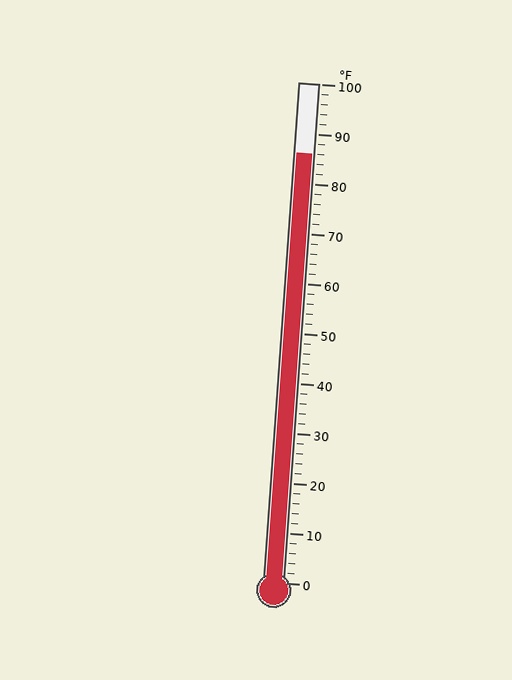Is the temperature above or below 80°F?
The temperature is above 80°F.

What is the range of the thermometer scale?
The thermometer scale ranges from 0°F to 100°F.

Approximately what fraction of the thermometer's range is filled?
The thermometer is filled to approximately 85% of its range.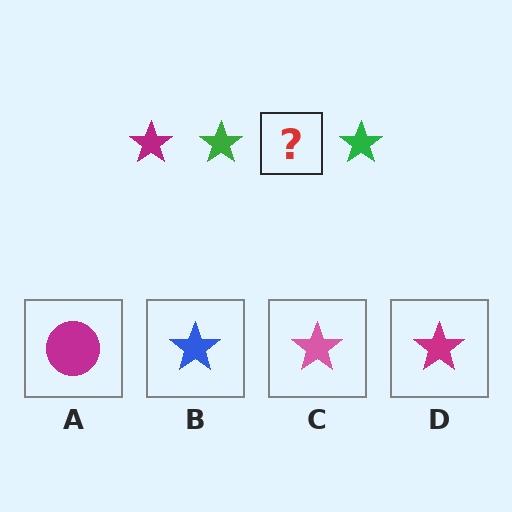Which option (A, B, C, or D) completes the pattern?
D.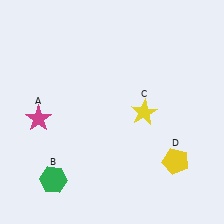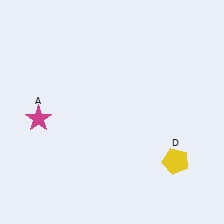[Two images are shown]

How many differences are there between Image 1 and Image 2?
There are 2 differences between the two images.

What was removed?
The yellow star (C), the green hexagon (B) were removed in Image 2.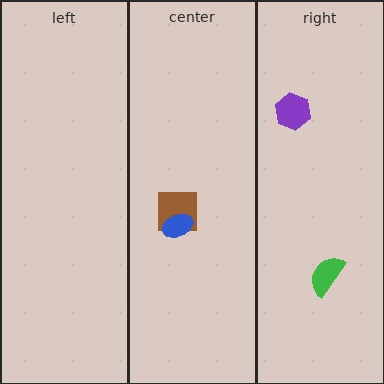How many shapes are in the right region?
2.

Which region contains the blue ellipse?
The center region.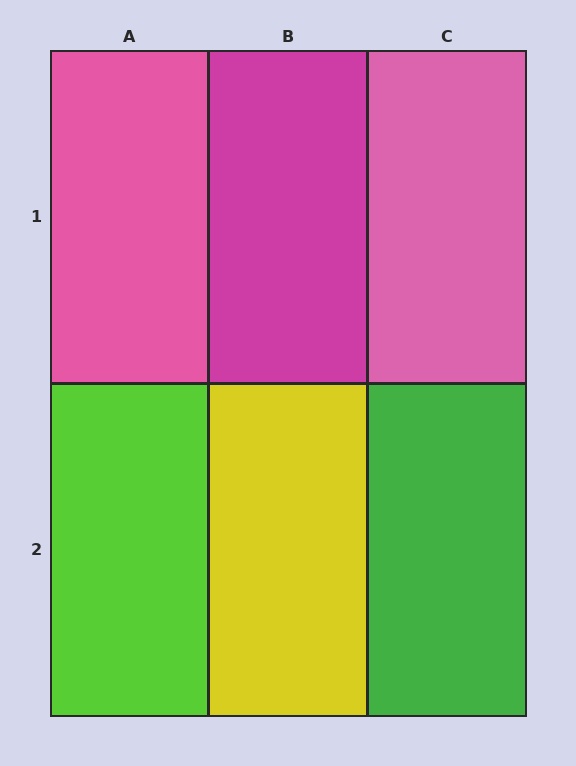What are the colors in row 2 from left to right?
Lime, yellow, green.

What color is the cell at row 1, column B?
Magenta.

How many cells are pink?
2 cells are pink.